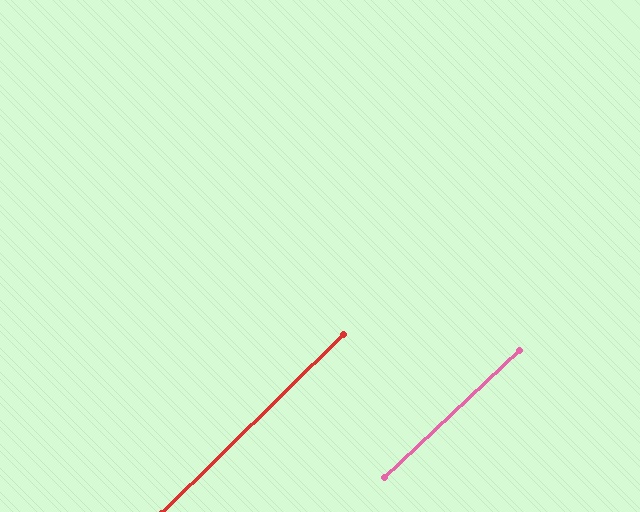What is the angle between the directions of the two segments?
Approximately 1 degree.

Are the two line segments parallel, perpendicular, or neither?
Parallel — their directions differ by only 1.1°.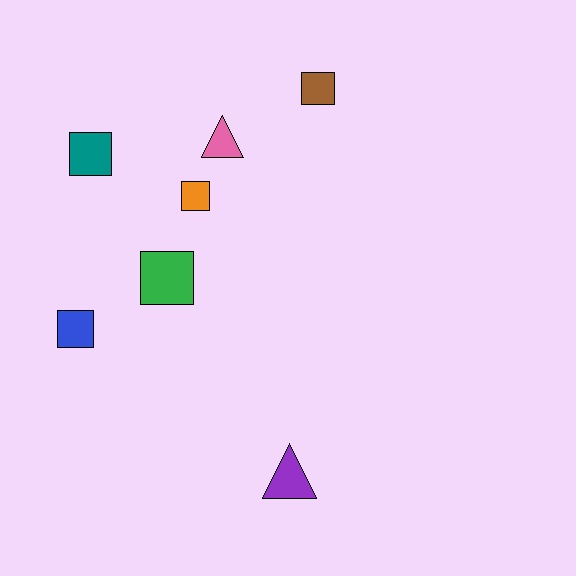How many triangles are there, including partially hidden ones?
There are 2 triangles.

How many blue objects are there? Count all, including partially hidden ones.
There is 1 blue object.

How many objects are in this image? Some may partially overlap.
There are 7 objects.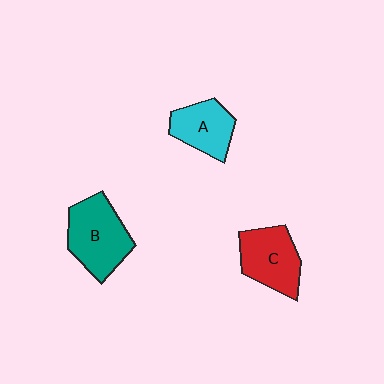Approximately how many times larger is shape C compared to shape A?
Approximately 1.2 times.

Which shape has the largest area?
Shape B (teal).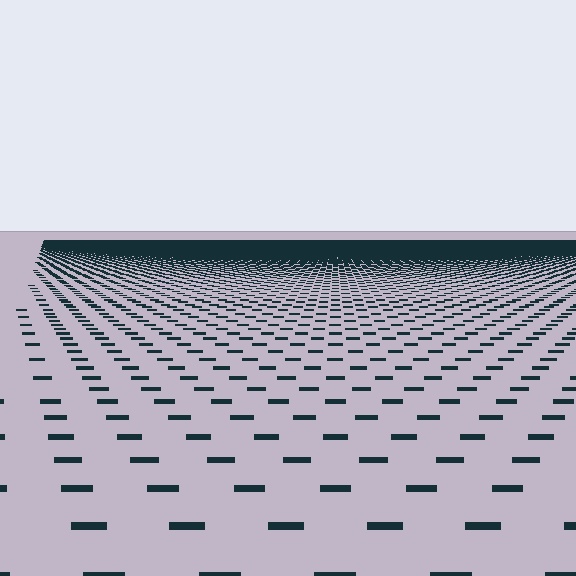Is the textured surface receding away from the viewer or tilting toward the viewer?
The surface is receding away from the viewer. Texture elements get smaller and denser toward the top.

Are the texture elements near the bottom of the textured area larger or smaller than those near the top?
Larger. Near the bottom, elements are closer to the viewer and appear at a bigger on-screen size.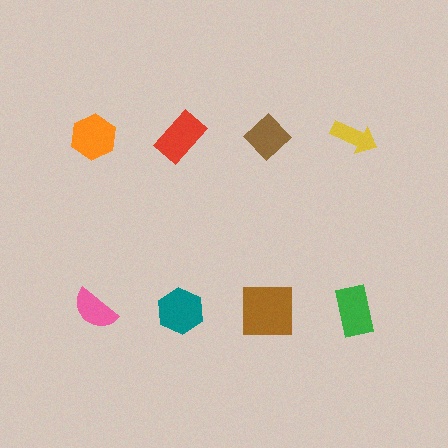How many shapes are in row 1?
4 shapes.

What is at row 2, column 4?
A green rectangle.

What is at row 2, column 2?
A teal hexagon.